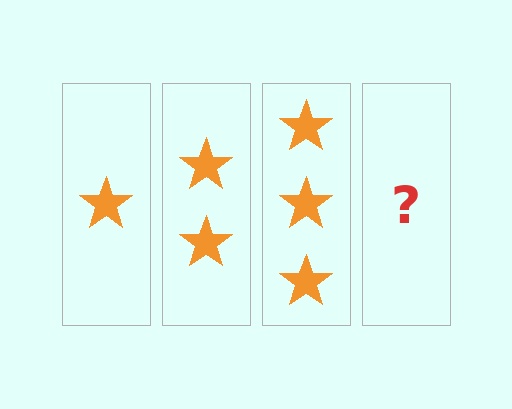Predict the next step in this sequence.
The next step is 4 stars.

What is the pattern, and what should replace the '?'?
The pattern is that each step adds one more star. The '?' should be 4 stars.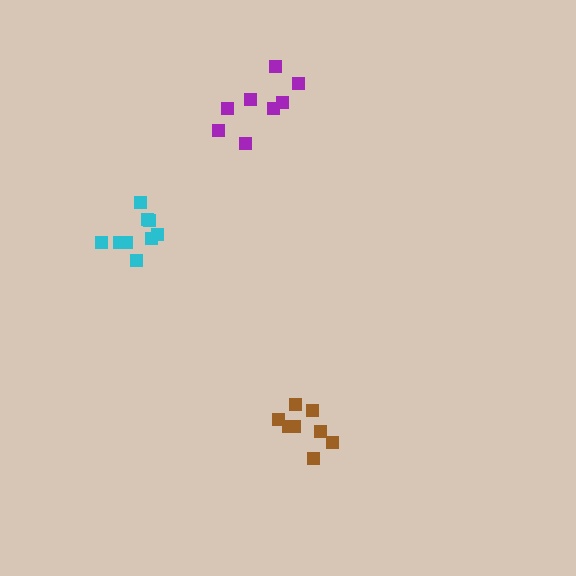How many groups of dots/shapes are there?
There are 3 groups.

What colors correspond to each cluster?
The clusters are colored: purple, brown, cyan.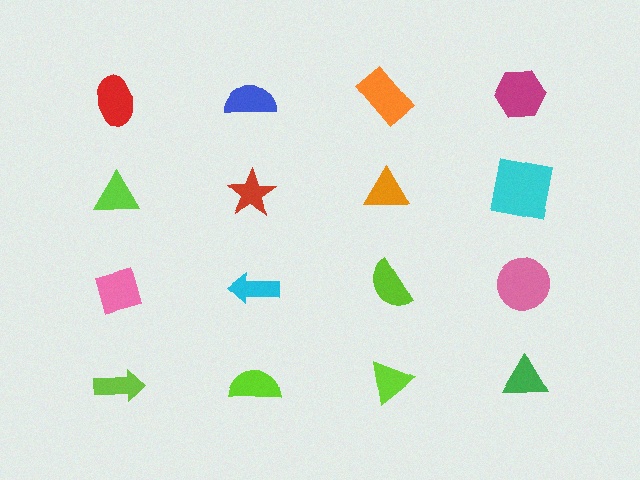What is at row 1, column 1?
A red ellipse.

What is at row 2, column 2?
A red star.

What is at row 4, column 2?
A lime semicircle.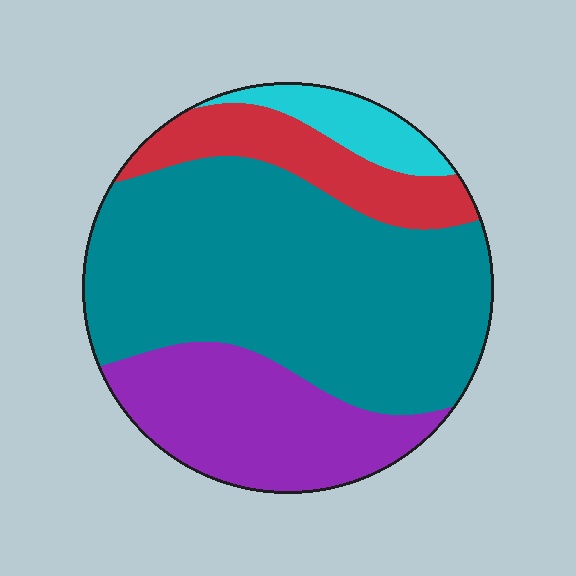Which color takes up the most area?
Teal, at roughly 55%.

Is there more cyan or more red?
Red.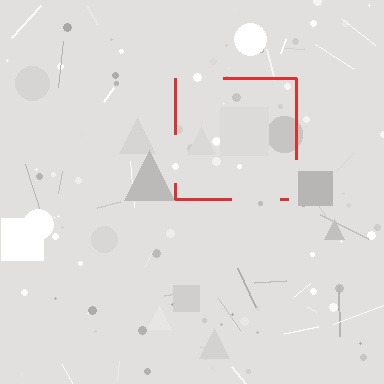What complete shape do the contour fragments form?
The contour fragments form a square.